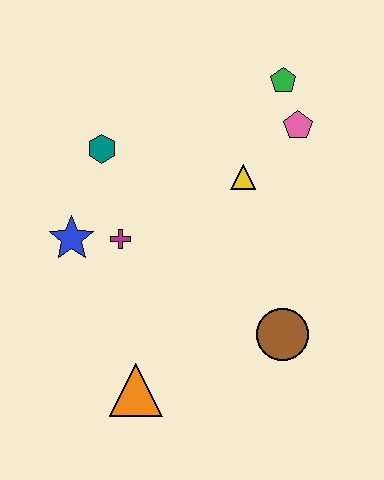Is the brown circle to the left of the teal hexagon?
No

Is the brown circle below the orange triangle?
No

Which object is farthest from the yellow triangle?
The orange triangle is farthest from the yellow triangle.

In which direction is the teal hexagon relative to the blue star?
The teal hexagon is above the blue star.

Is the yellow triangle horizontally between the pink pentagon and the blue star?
Yes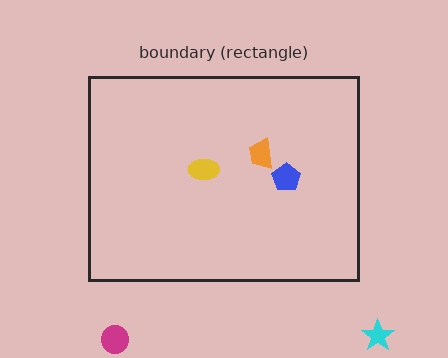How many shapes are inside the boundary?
3 inside, 2 outside.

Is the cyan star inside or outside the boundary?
Outside.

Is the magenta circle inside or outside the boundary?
Outside.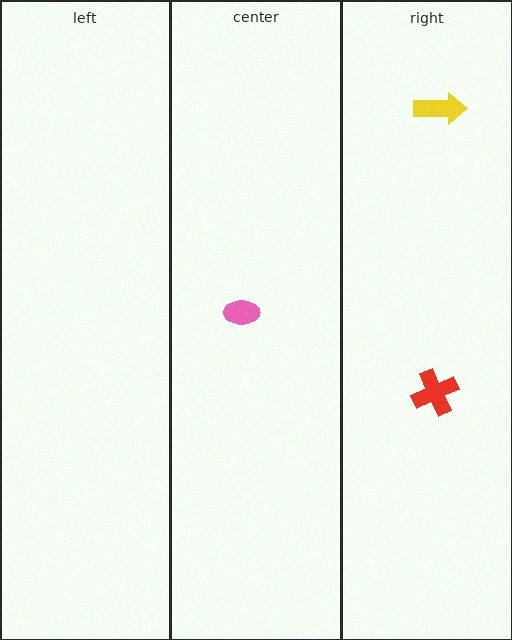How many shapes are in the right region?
2.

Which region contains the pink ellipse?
The center region.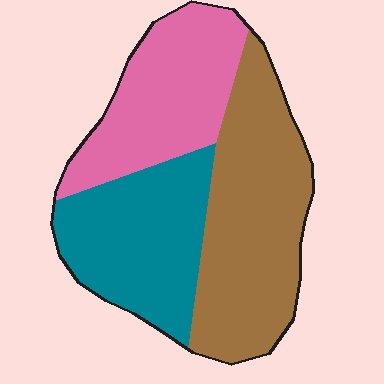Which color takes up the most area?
Brown, at roughly 40%.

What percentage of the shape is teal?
Teal covers about 30% of the shape.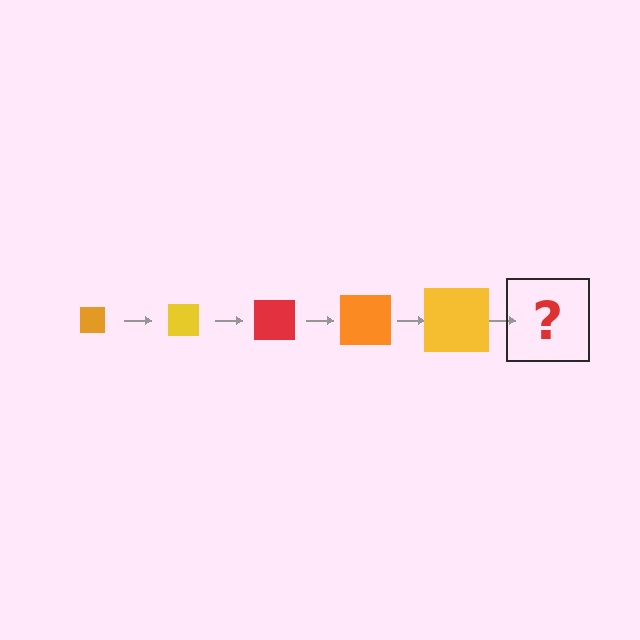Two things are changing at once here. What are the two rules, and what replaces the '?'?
The two rules are that the square grows larger each step and the color cycles through orange, yellow, and red. The '?' should be a red square, larger than the previous one.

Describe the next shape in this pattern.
It should be a red square, larger than the previous one.